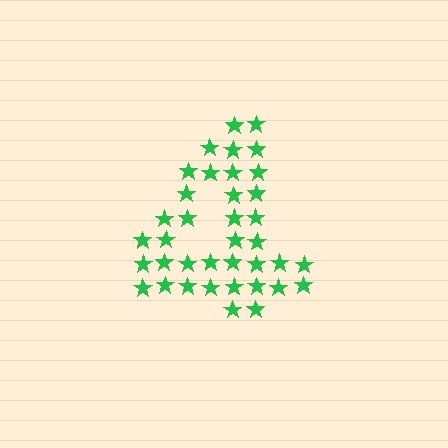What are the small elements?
The small elements are stars.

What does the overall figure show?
The overall figure shows the digit 4.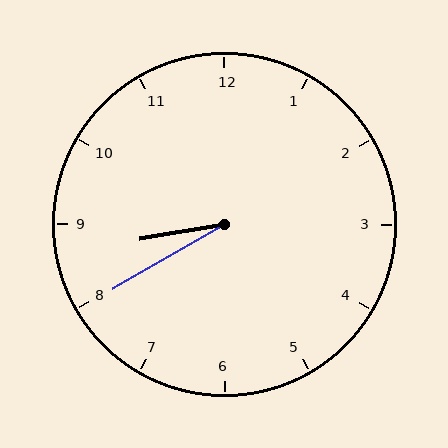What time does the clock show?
8:40.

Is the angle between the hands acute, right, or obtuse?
It is acute.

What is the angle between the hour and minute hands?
Approximately 20 degrees.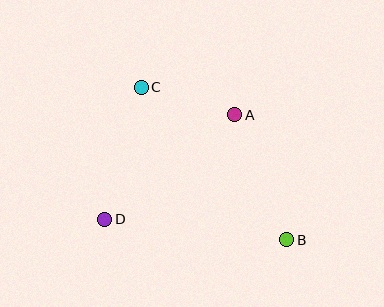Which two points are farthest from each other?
Points B and C are farthest from each other.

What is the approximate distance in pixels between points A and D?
The distance between A and D is approximately 167 pixels.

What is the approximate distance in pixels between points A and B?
The distance between A and B is approximately 135 pixels.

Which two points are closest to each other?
Points A and C are closest to each other.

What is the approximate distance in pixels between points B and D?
The distance between B and D is approximately 183 pixels.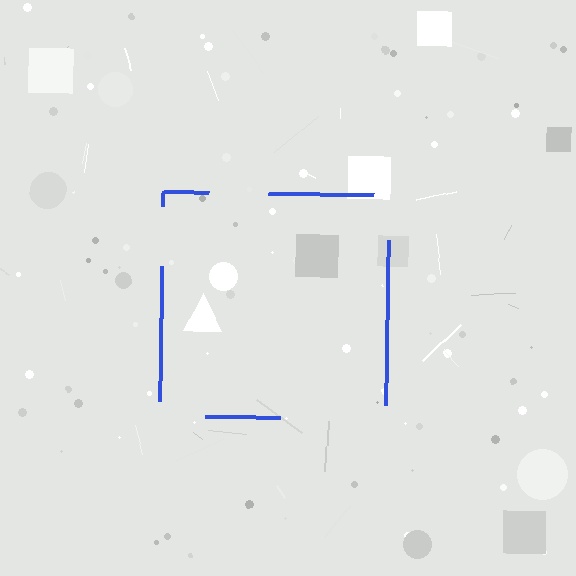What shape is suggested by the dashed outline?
The dashed outline suggests a square.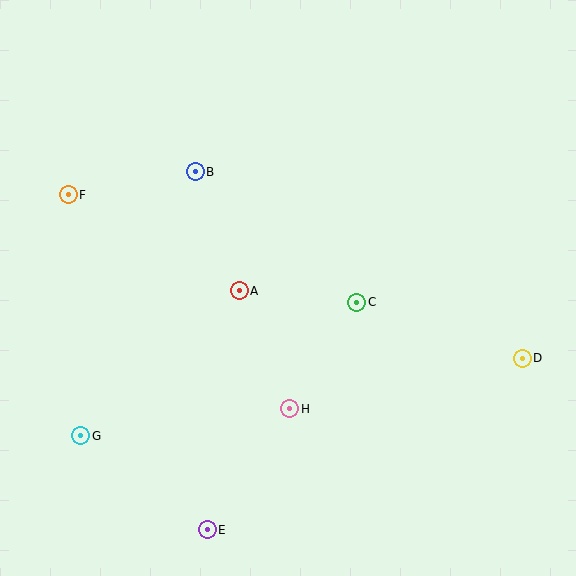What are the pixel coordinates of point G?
Point G is at (81, 436).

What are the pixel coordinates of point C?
Point C is at (357, 302).